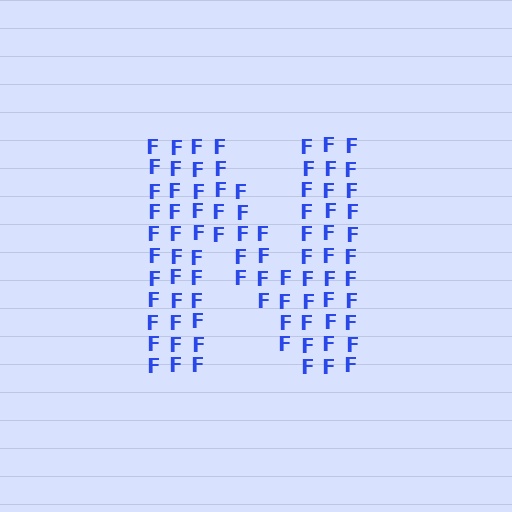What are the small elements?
The small elements are letter F's.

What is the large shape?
The large shape is the letter N.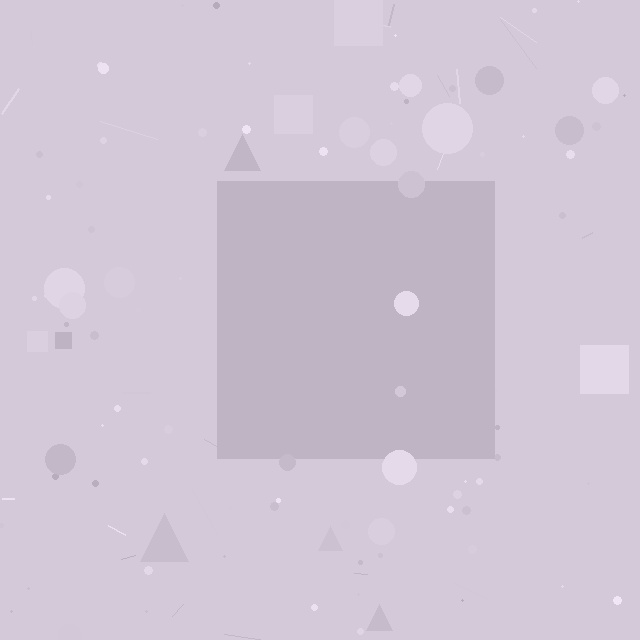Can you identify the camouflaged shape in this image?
The camouflaged shape is a square.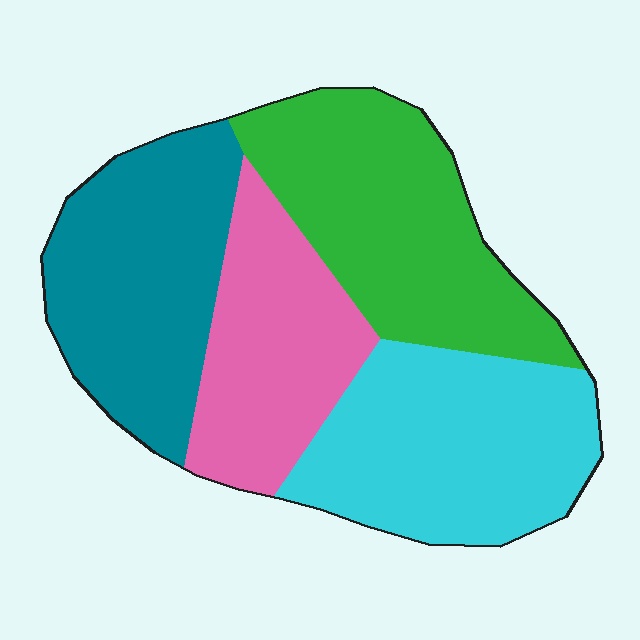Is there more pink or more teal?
Teal.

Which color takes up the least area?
Pink, at roughly 20%.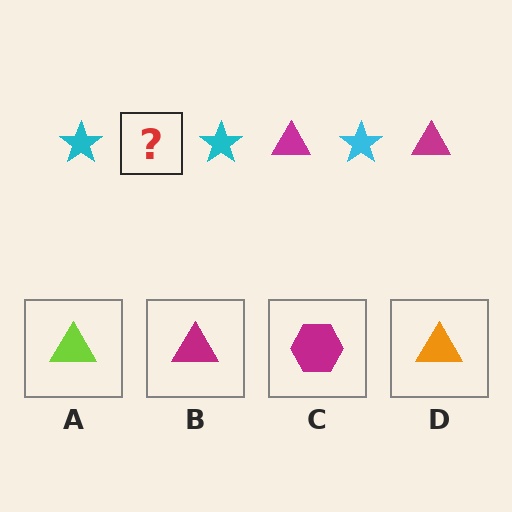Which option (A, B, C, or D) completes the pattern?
B.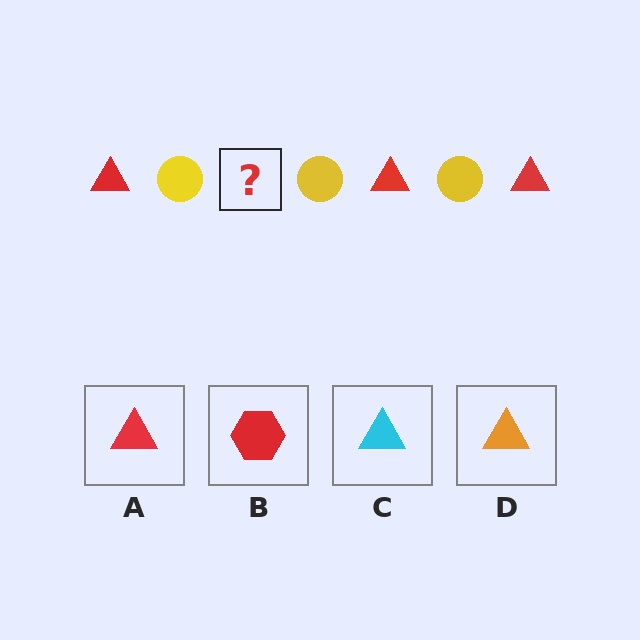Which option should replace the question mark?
Option A.